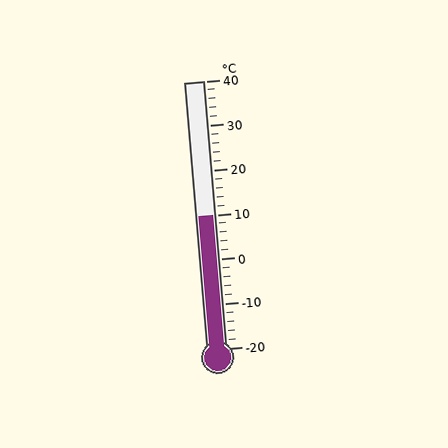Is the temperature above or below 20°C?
The temperature is below 20°C.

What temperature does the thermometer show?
The thermometer shows approximately 10°C.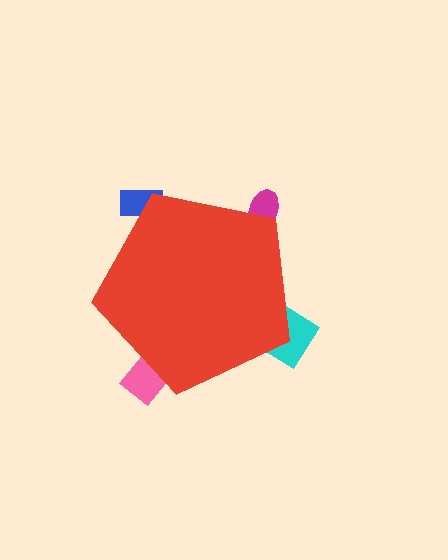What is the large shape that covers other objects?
A red pentagon.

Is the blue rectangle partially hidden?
Yes, the blue rectangle is partially hidden behind the red pentagon.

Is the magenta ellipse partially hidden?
Yes, the magenta ellipse is partially hidden behind the red pentagon.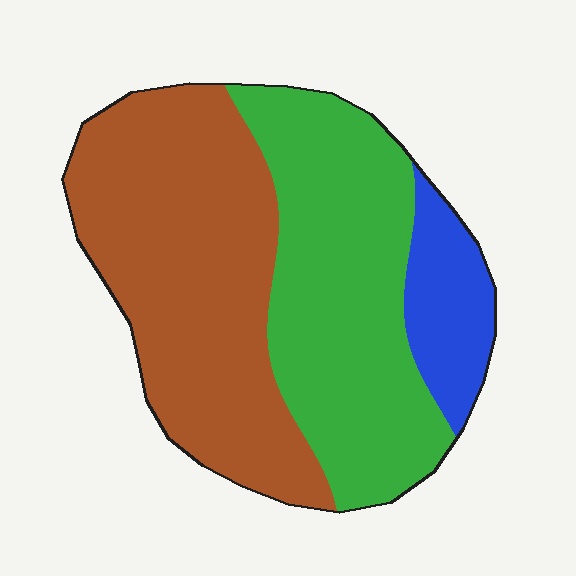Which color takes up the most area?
Brown, at roughly 45%.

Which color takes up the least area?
Blue, at roughly 10%.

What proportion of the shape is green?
Green covers 41% of the shape.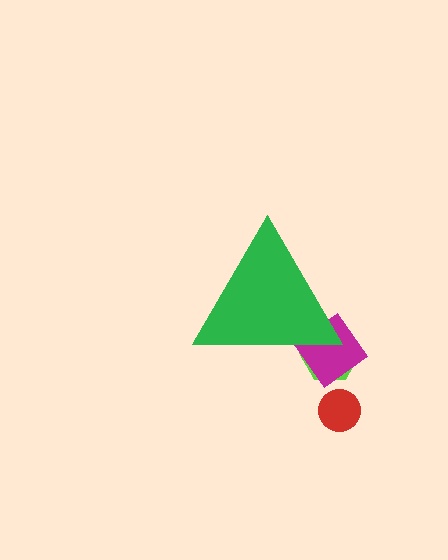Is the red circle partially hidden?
No, the red circle is fully visible.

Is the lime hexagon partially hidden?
Yes, the lime hexagon is partially hidden behind the green triangle.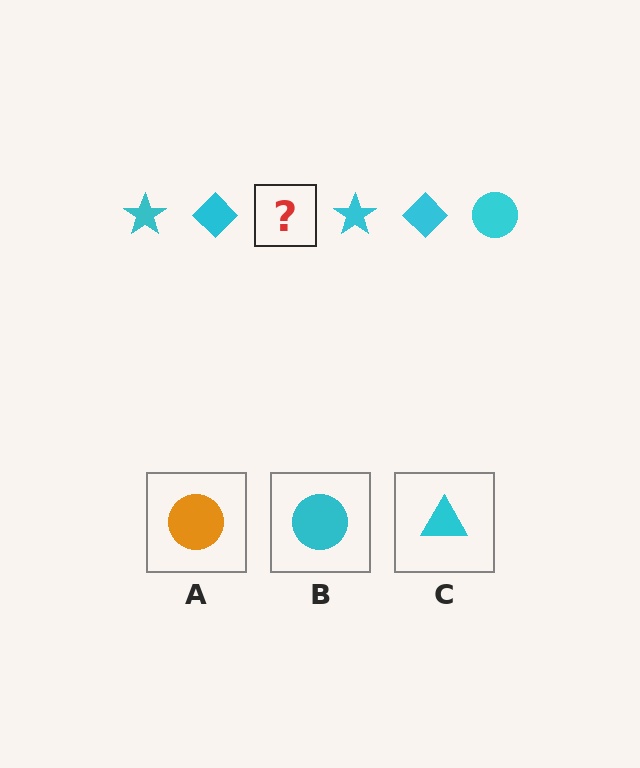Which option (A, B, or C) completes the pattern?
B.